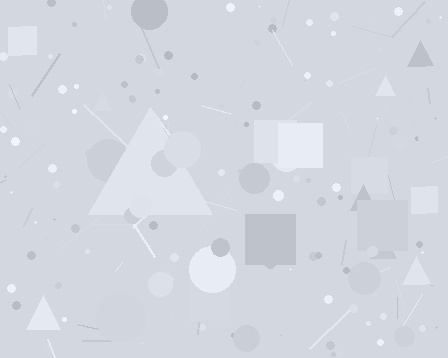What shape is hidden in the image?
A triangle is hidden in the image.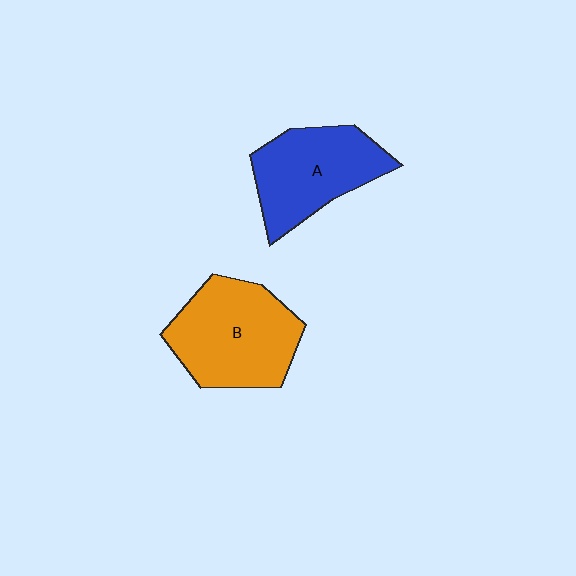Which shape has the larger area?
Shape B (orange).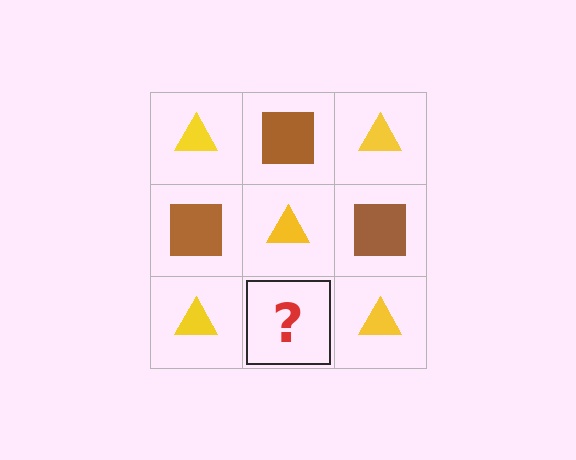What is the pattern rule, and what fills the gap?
The rule is that it alternates yellow triangle and brown square in a checkerboard pattern. The gap should be filled with a brown square.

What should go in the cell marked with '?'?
The missing cell should contain a brown square.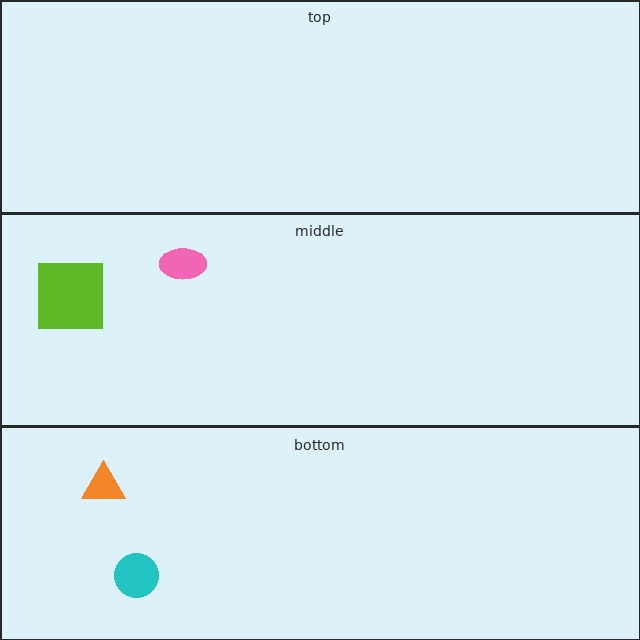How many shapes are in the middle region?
2.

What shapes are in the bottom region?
The cyan circle, the orange triangle.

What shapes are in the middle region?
The pink ellipse, the lime square.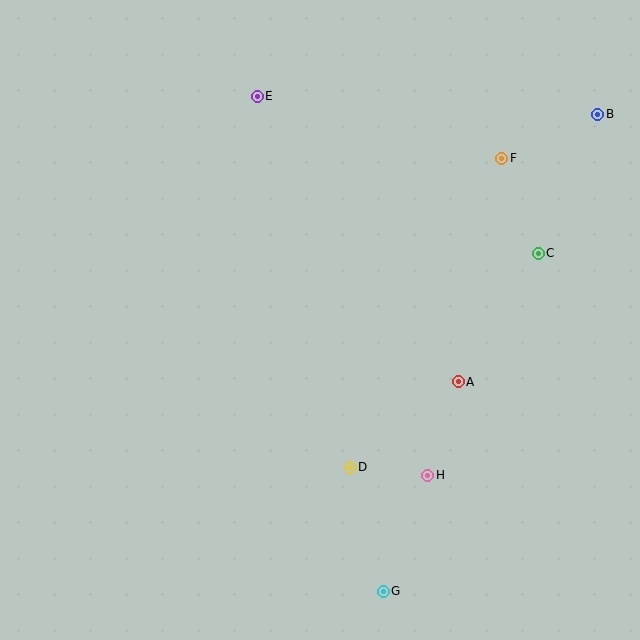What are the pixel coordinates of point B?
Point B is at (598, 114).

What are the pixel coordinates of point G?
Point G is at (383, 591).